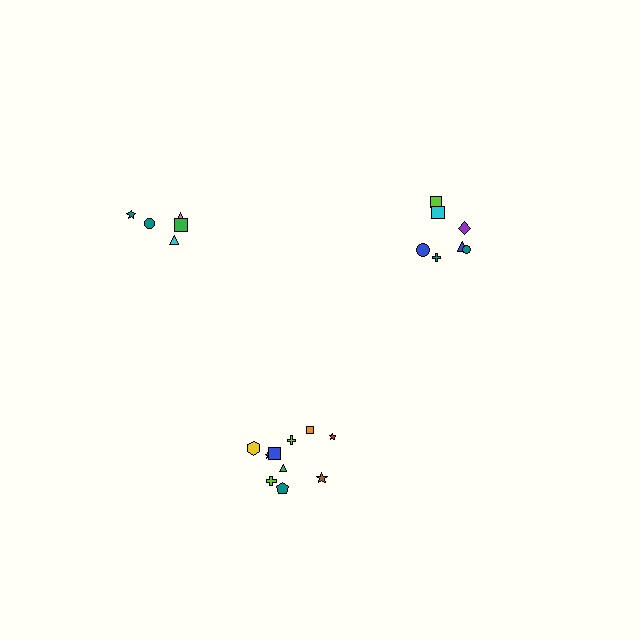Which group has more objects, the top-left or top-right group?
The top-right group.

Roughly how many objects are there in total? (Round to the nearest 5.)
Roughly 20 objects in total.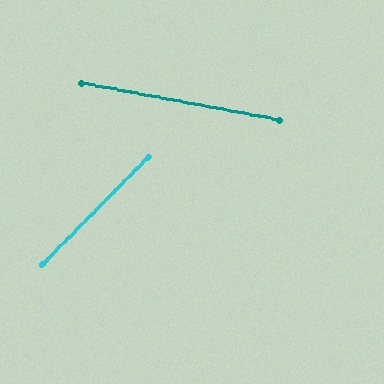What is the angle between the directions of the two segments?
Approximately 56 degrees.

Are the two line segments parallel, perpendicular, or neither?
Neither parallel nor perpendicular — they differ by about 56°.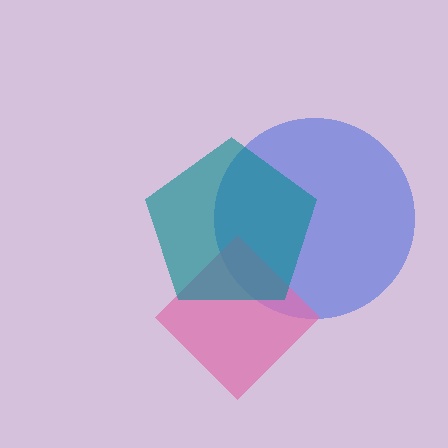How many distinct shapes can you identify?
There are 3 distinct shapes: a blue circle, a pink diamond, a teal pentagon.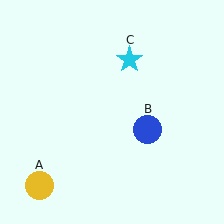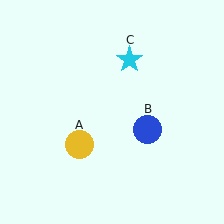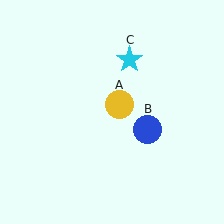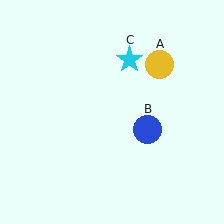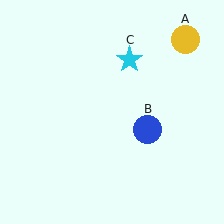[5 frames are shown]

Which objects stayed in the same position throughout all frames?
Blue circle (object B) and cyan star (object C) remained stationary.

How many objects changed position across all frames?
1 object changed position: yellow circle (object A).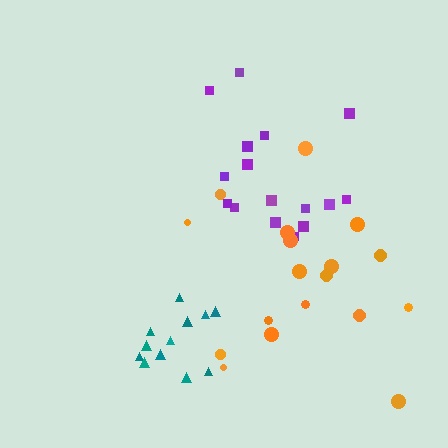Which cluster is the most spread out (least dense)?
Orange.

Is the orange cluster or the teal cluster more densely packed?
Teal.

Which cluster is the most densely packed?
Teal.